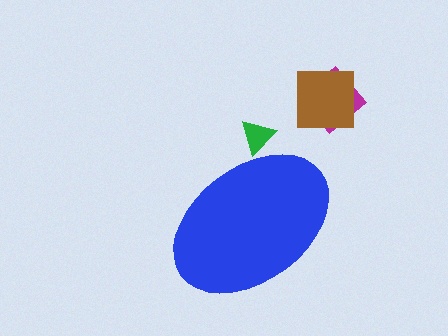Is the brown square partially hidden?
No, the brown square is fully visible.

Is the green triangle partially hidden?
Yes, the green triangle is partially hidden behind the blue ellipse.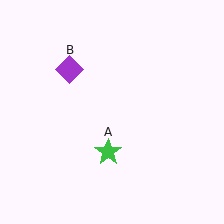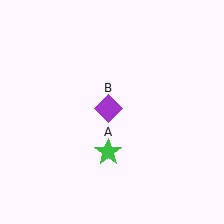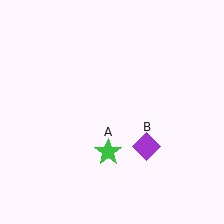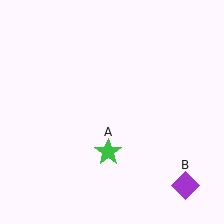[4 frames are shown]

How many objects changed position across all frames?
1 object changed position: purple diamond (object B).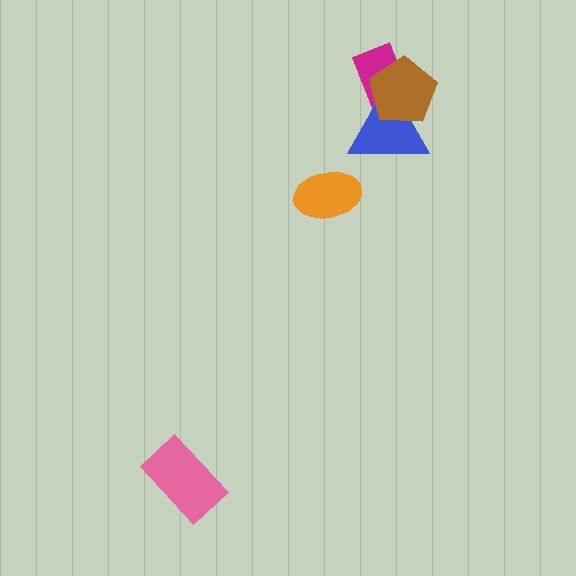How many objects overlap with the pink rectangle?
0 objects overlap with the pink rectangle.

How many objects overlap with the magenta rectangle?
2 objects overlap with the magenta rectangle.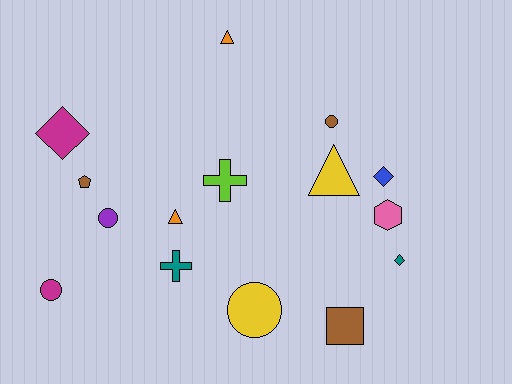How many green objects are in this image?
There are no green objects.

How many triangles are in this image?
There are 3 triangles.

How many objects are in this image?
There are 15 objects.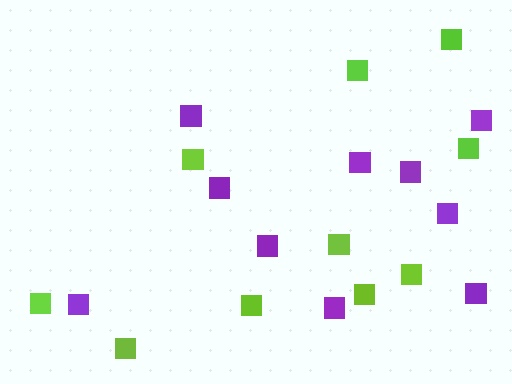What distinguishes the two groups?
There are 2 groups: one group of purple squares (10) and one group of lime squares (10).